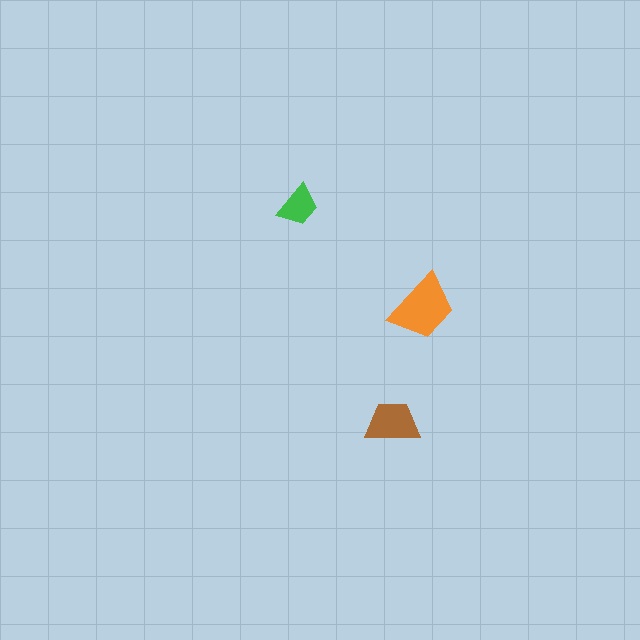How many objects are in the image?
There are 3 objects in the image.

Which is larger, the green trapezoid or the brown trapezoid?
The brown one.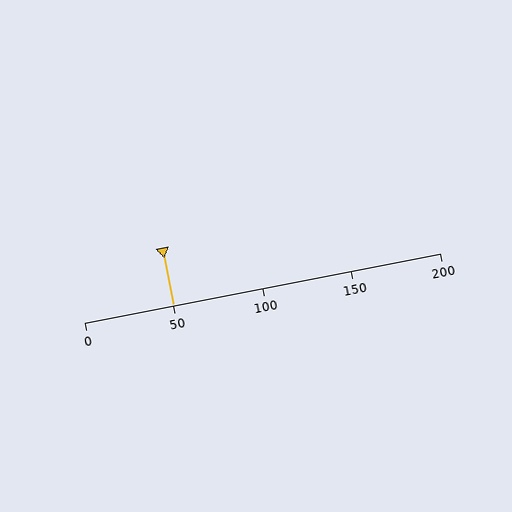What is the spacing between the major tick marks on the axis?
The major ticks are spaced 50 apart.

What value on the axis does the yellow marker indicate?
The marker indicates approximately 50.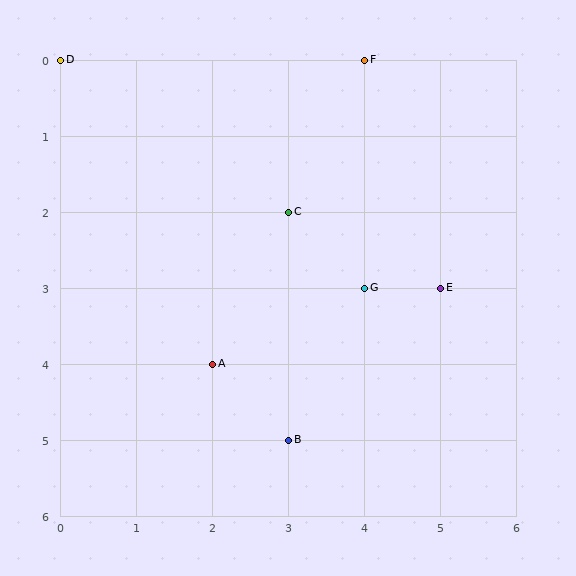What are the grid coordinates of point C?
Point C is at grid coordinates (3, 2).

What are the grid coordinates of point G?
Point G is at grid coordinates (4, 3).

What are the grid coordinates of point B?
Point B is at grid coordinates (3, 5).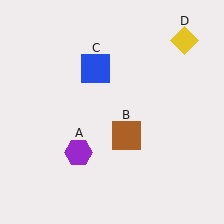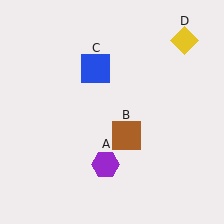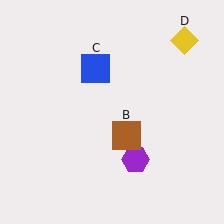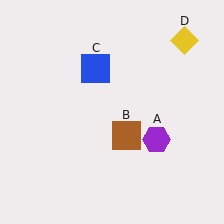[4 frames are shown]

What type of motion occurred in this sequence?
The purple hexagon (object A) rotated counterclockwise around the center of the scene.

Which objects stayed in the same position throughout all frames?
Brown square (object B) and blue square (object C) and yellow diamond (object D) remained stationary.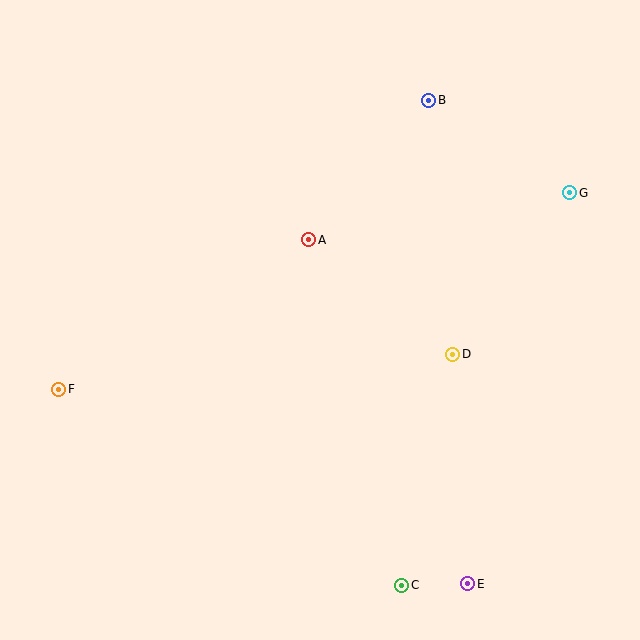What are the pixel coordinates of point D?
Point D is at (453, 354).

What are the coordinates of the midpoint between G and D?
The midpoint between G and D is at (511, 273).